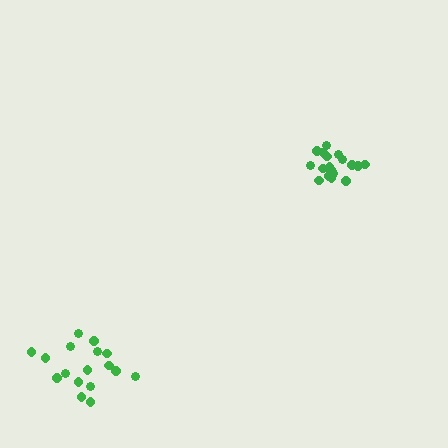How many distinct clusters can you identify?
There are 2 distinct clusters.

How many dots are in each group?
Group 1: 17 dots, Group 2: 18 dots (35 total).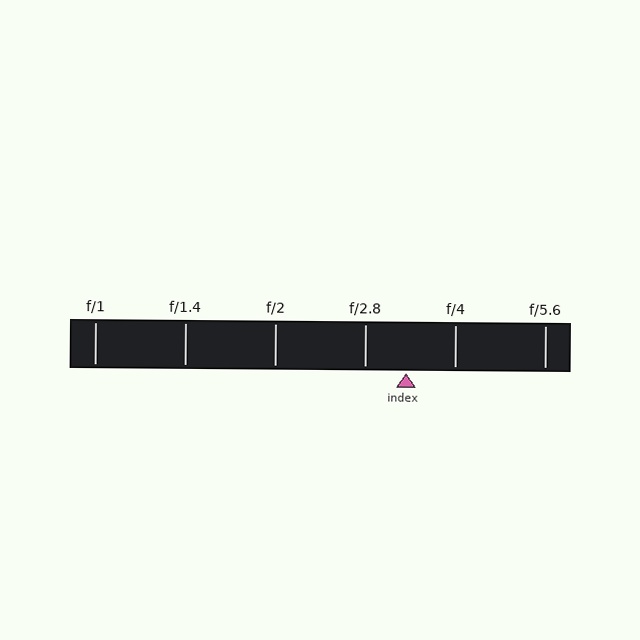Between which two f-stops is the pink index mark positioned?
The index mark is between f/2.8 and f/4.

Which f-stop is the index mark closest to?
The index mark is closest to f/2.8.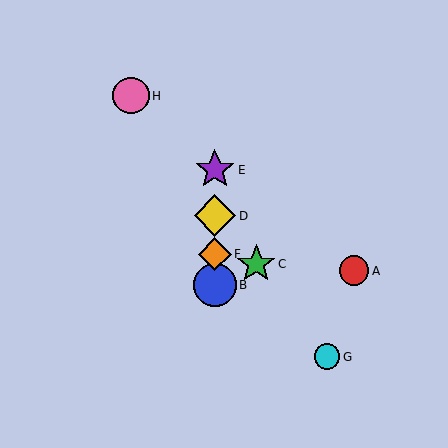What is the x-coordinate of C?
Object C is at x≈256.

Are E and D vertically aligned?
Yes, both are at x≈215.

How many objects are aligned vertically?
4 objects (B, D, E, F) are aligned vertically.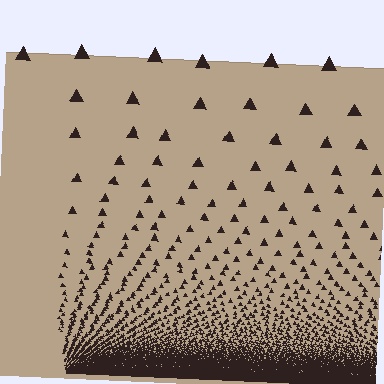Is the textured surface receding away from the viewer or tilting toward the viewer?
The surface appears to tilt toward the viewer. Texture elements get larger and sparser toward the top.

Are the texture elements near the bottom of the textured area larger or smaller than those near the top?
Smaller. The gradient is inverted — elements near the bottom are smaller and denser.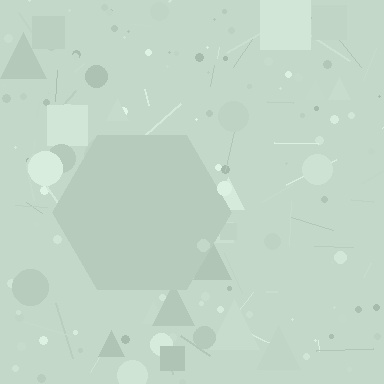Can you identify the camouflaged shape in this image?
The camouflaged shape is a hexagon.